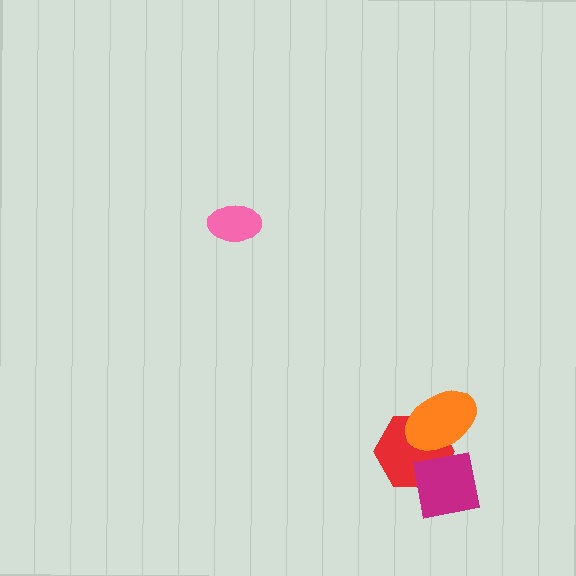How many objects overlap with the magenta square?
2 objects overlap with the magenta square.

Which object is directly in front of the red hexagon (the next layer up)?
The magenta square is directly in front of the red hexagon.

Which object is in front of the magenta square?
The orange ellipse is in front of the magenta square.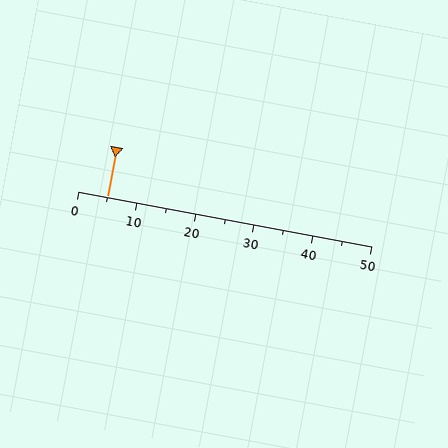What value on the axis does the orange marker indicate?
The marker indicates approximately 5.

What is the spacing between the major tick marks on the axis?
The major ticks are spaced 10 apart.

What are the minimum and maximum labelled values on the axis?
The axis runs from 0 to 50.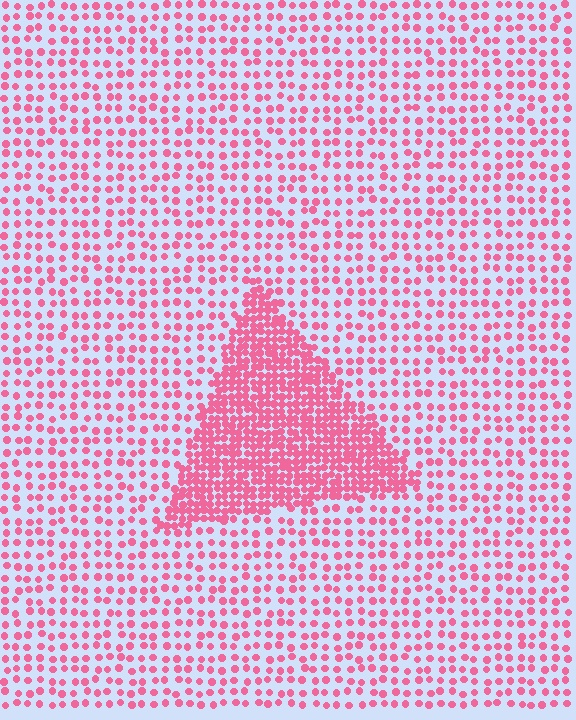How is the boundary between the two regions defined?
The boundary is defined by a change in element density (approximately 2.6x ratio). All elements are the same color, size, and shape.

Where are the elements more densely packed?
The elements are more densely packed inside the triangle boundary.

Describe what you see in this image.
The image contains small pink elements arranged at two different densities. A triangle-shaped region is visible where the elements are more densely packed than the surrounding area.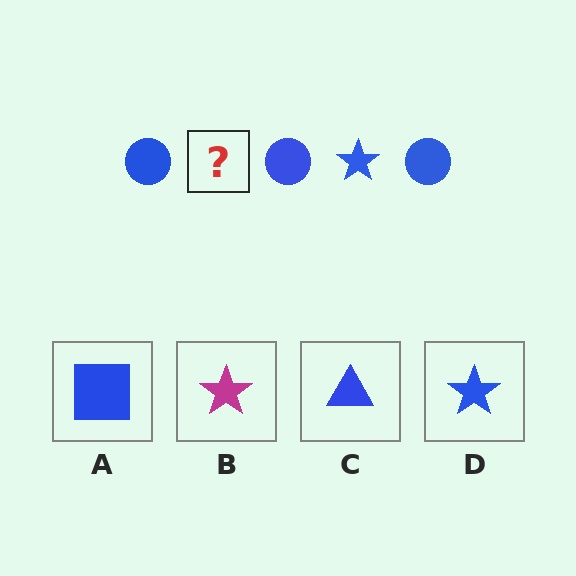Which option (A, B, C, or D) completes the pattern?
D.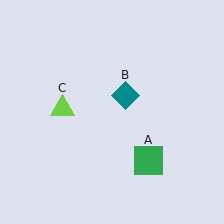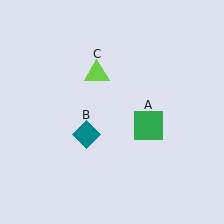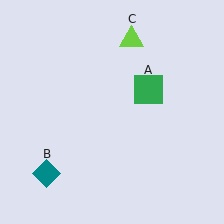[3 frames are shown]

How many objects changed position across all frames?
3 objects changed position: green square (object A), teal diamond (object B), lime triangle (object C).